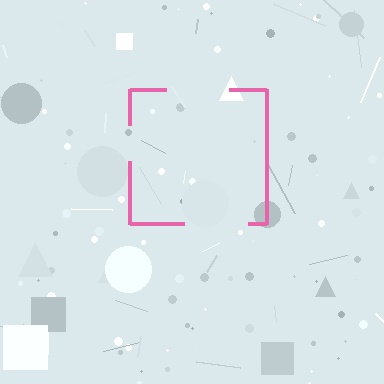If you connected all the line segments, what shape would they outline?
They would outline a square.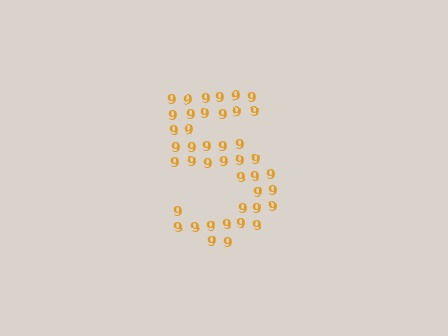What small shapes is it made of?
It is made of small digit 9's.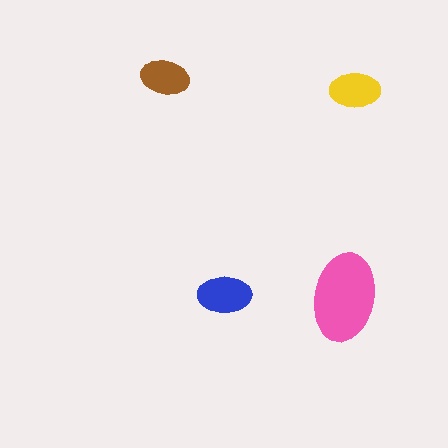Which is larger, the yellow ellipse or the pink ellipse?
The pink one.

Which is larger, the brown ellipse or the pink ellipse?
The pink one.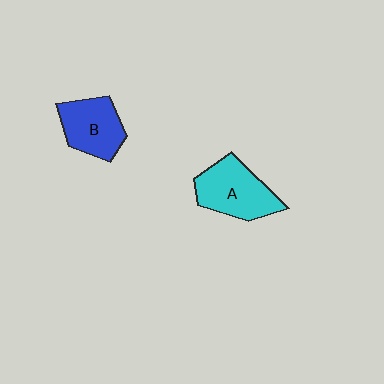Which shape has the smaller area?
Shape B (blue).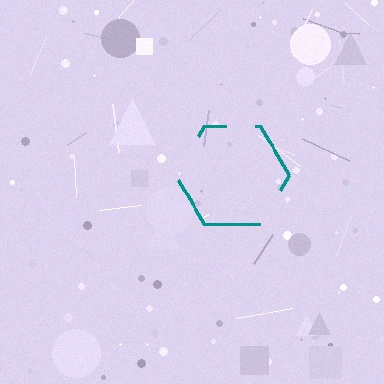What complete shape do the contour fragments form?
The contour fragments form a hexagon.